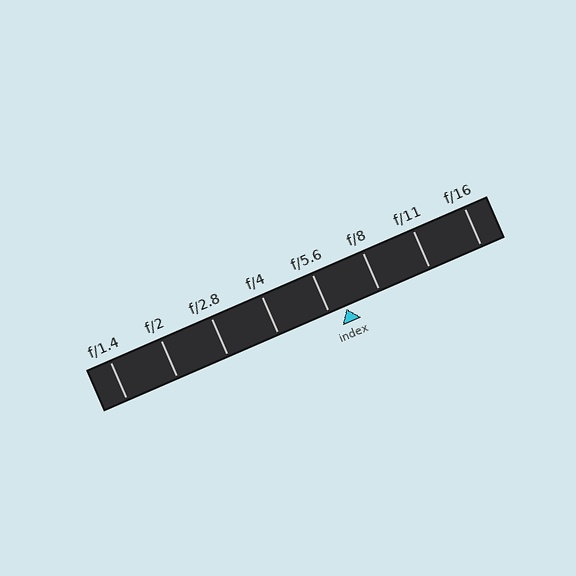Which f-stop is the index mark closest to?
The index mark is closest to f/5.6.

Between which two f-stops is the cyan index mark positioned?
The index mark is between f/5.6 and f/8.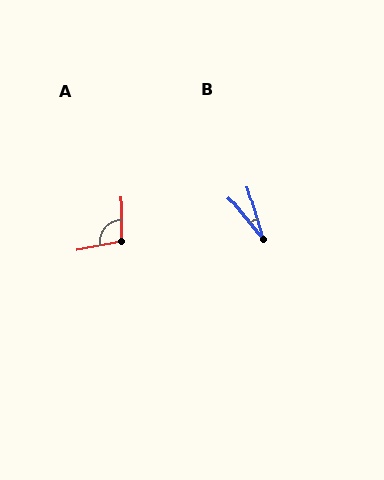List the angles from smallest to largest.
B (22°), A (102°).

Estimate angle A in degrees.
Approximately 102 degrees.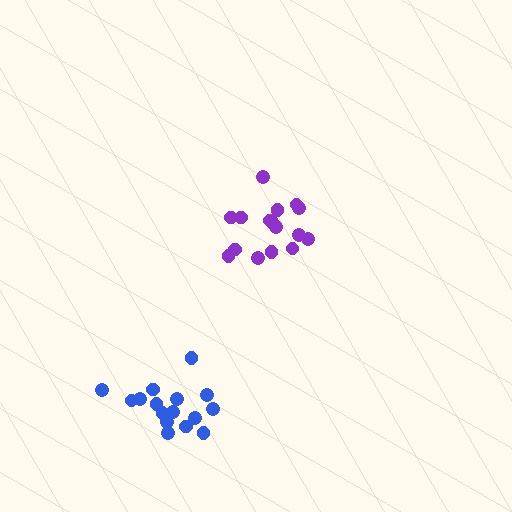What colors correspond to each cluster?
The clusters are colored: purple, blue.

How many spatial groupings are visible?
There are 2 spatial groupings.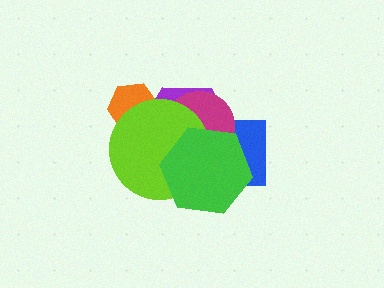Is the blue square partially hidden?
Yes, it is partially covered by another shape.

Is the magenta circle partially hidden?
Yes, it is partially covered by another shape.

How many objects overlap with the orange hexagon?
2 objects overlap with the orange hexagon.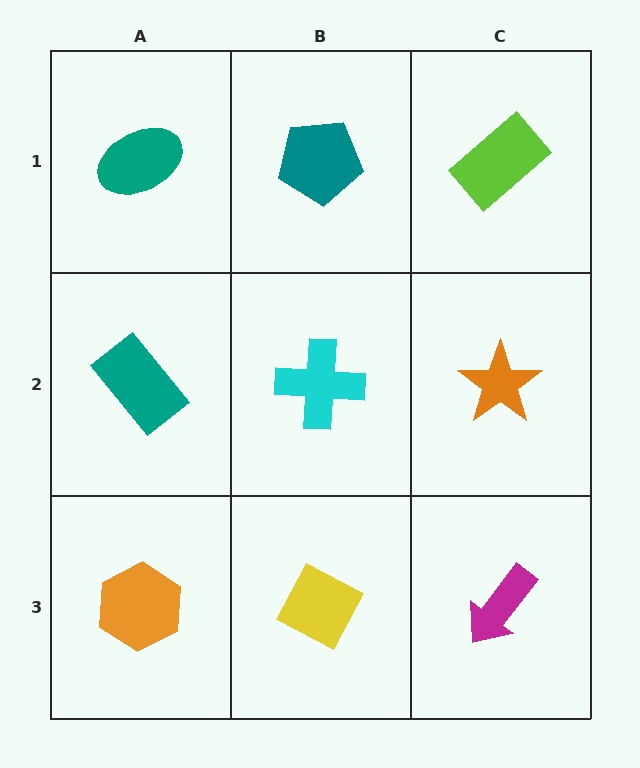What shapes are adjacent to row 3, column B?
A cyan cross (row 2, column B), an orange hexagon (row 3, column A), a magenta arrow (row 3, column C).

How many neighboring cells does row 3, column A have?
2.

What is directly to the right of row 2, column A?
A cyan cross.